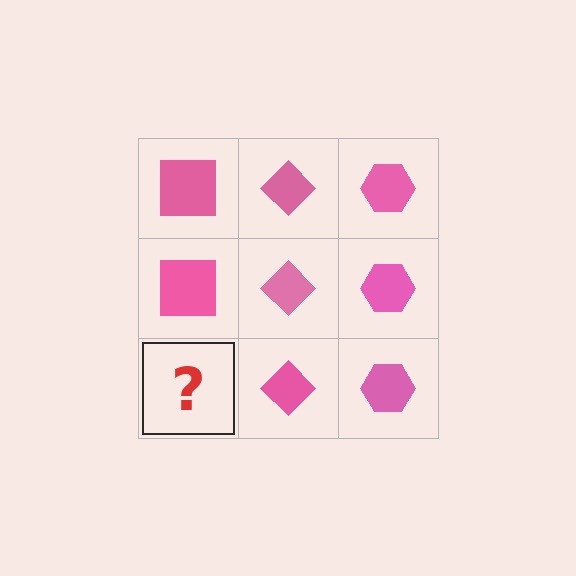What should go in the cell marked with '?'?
The missing cell should contain a pink square.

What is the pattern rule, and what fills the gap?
The rule is that each column has a consistent shape. The gap should be filled with a pink square.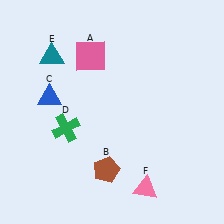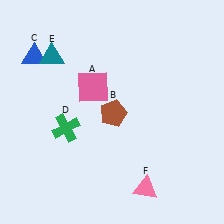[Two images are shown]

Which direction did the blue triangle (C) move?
The blue triangle (C) moved up.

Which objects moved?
The objects that moved are: the pink square (A), the brown pentagon (B), the blue triangle (C).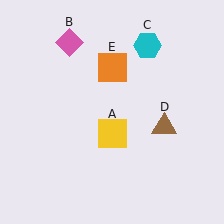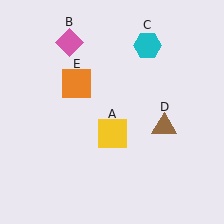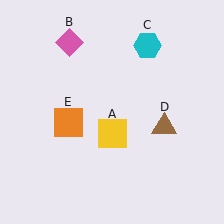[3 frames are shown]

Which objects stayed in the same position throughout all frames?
Yellow square (object A) and pink diamond (object B) and cyan hexagon (object C) and brown triangle (object D) remained stationary.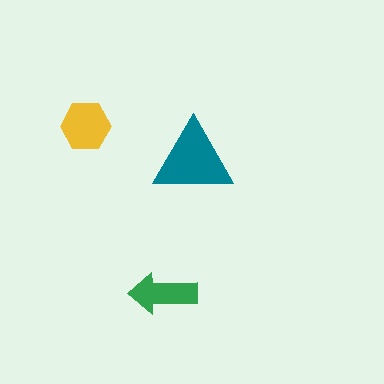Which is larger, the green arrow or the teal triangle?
The teal triangle.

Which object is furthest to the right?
The teal triangle is rightmost.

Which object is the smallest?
The green arrow.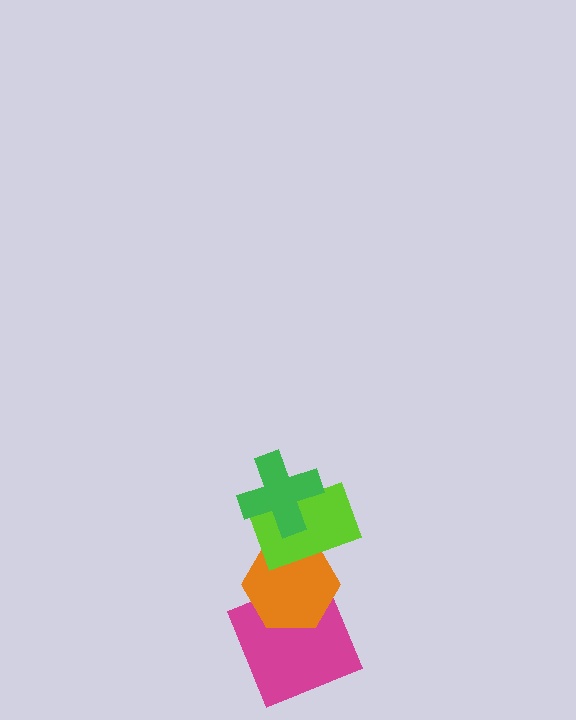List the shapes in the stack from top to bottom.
From top to bottom: the green cross, the lime rectangle, the orange hexagon, the magenta square.